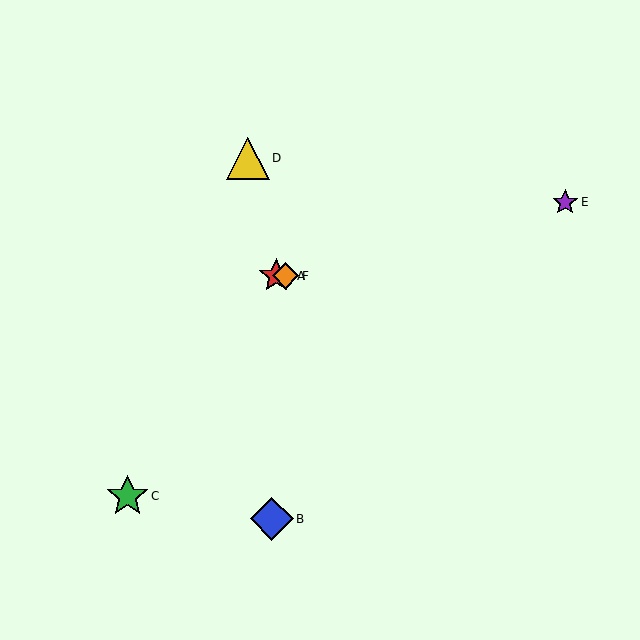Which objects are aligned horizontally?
Objects A, F are aligned horizontally.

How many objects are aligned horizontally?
2 objects (A, F) are aligned horizontally.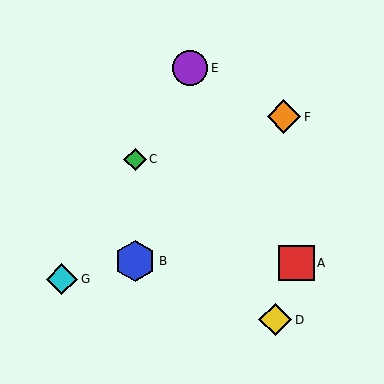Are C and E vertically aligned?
No, C is at x≈135 and E is at x≈190.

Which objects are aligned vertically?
Objects B, C are aligned vertically.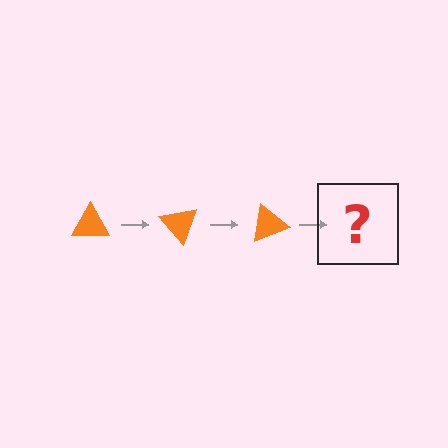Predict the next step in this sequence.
The next step is an orange triangle rotated 150 degrees.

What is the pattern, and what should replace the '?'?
The pattern is that the triangle rotates 50 degrees each step. The '?' should be an orange triangle rotated 150 degrees.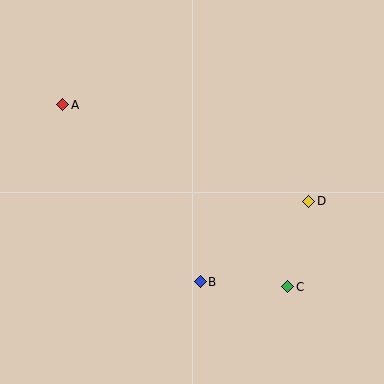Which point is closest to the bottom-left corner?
Point B is closest to the bottom-left corner.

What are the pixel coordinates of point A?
Point A is at (63, 105).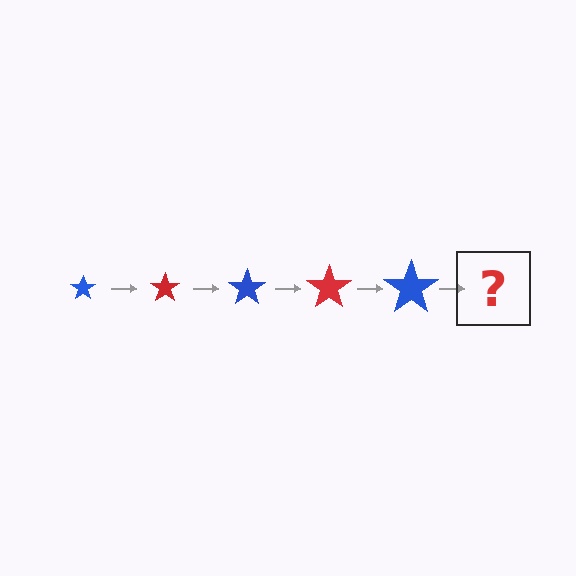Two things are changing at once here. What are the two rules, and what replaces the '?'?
The two rules are that the star grows larger each step and the color cycles through blue and red. The '?' should be a red star, larger than the previous one.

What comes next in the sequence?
The next element should be a red star, larger than the previous one.